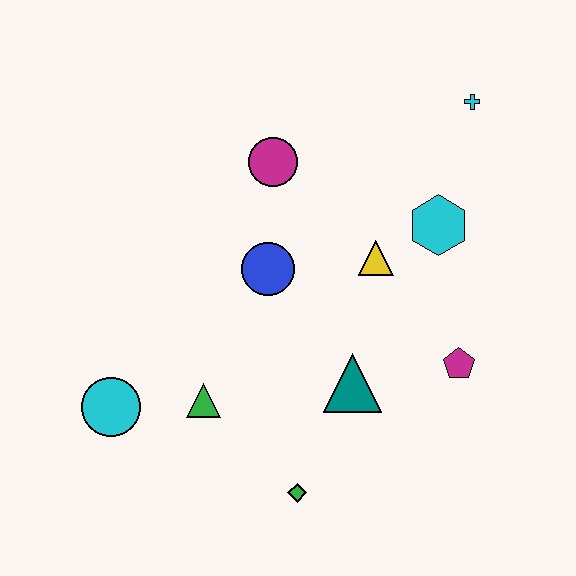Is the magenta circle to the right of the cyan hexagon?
No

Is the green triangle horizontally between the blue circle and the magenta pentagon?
No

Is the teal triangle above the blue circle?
No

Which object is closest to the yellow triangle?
The cyan hexagon is closest to the yellow triangle.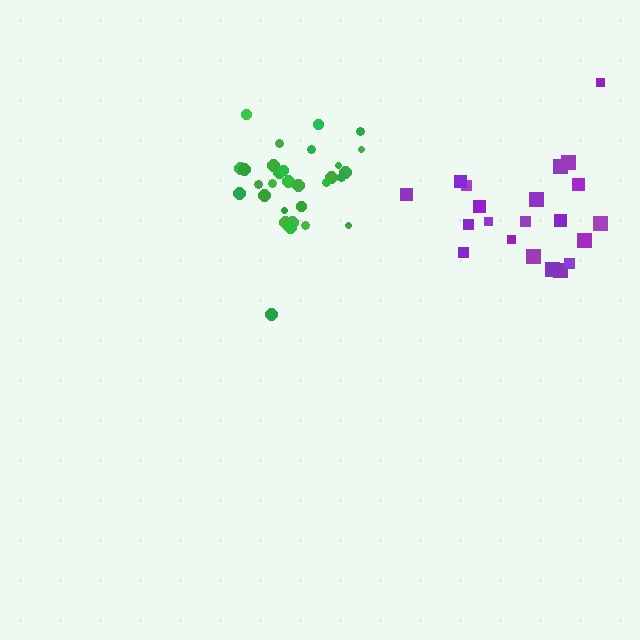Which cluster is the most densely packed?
Green.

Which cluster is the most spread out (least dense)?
Purple.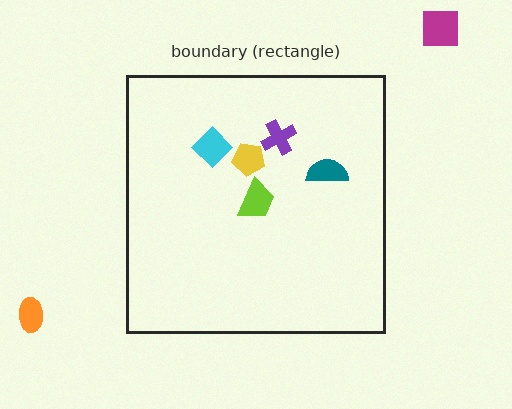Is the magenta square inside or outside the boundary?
Outside.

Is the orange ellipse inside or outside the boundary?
Outside.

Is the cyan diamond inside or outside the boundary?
Inside.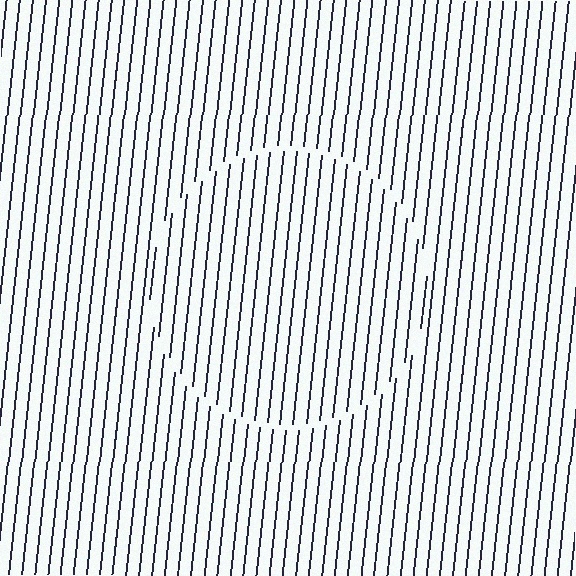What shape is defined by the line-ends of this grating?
An illusory circle. The interior of the shape contains the same grating, shifted by half a period — the contour is defined by the phase discontinuity where line-ends from the inner and outer gratings abut.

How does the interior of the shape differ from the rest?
The interior of the shape contains the same grating, shifted by half a period — the contour is defined by the phase discontinuity where line-ends from the inner and outer gratings abut.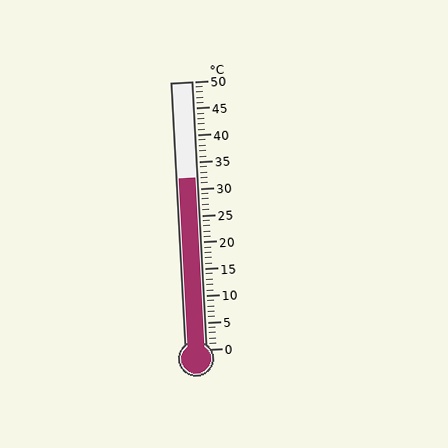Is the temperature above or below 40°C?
The temperature is below 40°C.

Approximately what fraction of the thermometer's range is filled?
The thermometer is filled to approximately 65% of its range.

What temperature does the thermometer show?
The thermometer shows approximately 32°C.